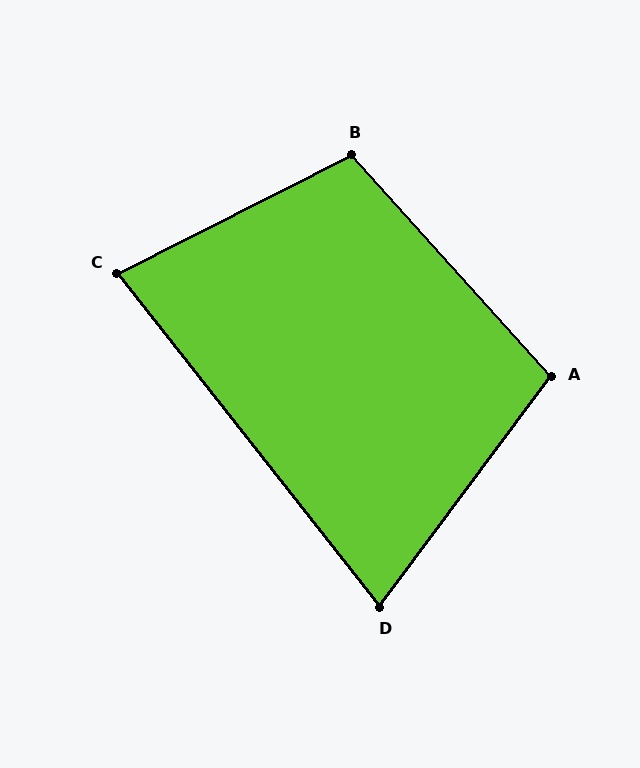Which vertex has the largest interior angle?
B, at approximately 105 degrees.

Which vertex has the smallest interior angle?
D, at approximately 75 degrees.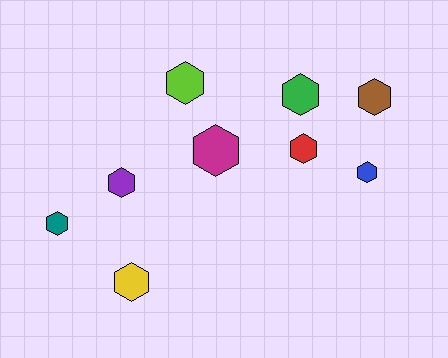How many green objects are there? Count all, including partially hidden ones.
There is 1 green object.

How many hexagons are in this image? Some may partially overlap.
There are 9 hexagons.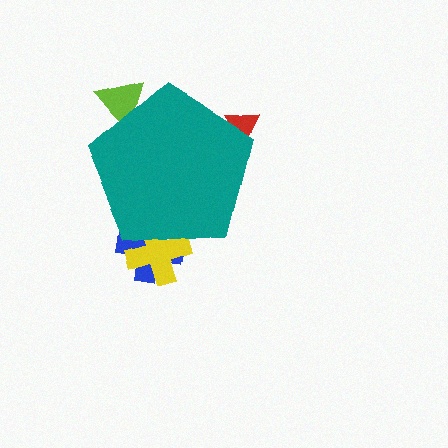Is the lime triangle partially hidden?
Yes, the lime triangle is partially hidden behind the teal pentagon.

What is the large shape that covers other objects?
A teal pentagon.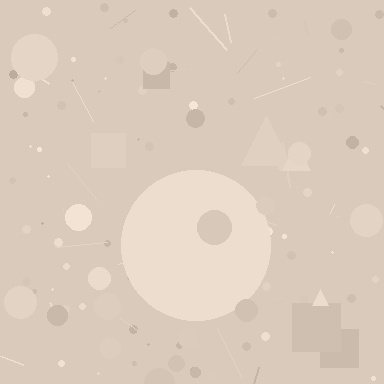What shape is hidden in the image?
A circle is hidden in the image.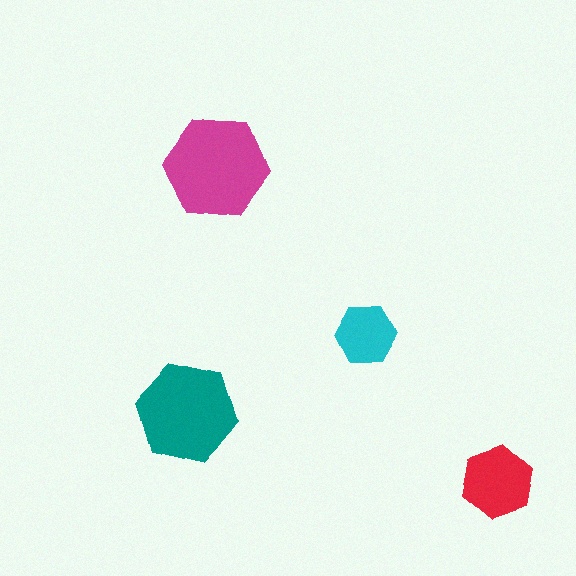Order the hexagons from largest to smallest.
the magenta one, the teal one, the red one, the cyan one.